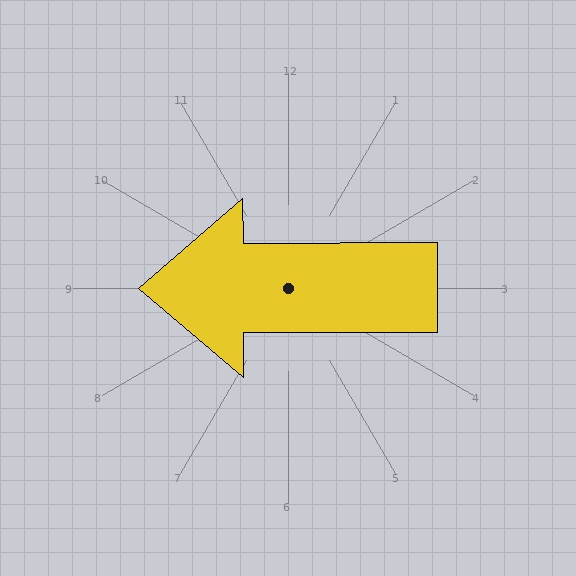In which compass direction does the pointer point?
West.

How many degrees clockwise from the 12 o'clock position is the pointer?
Approximately 270 degrees.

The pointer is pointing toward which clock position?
Roughly 9 o'clock.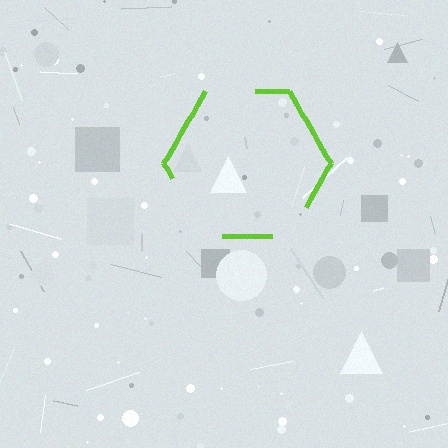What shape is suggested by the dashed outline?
The dashed outline suggests a hexagon.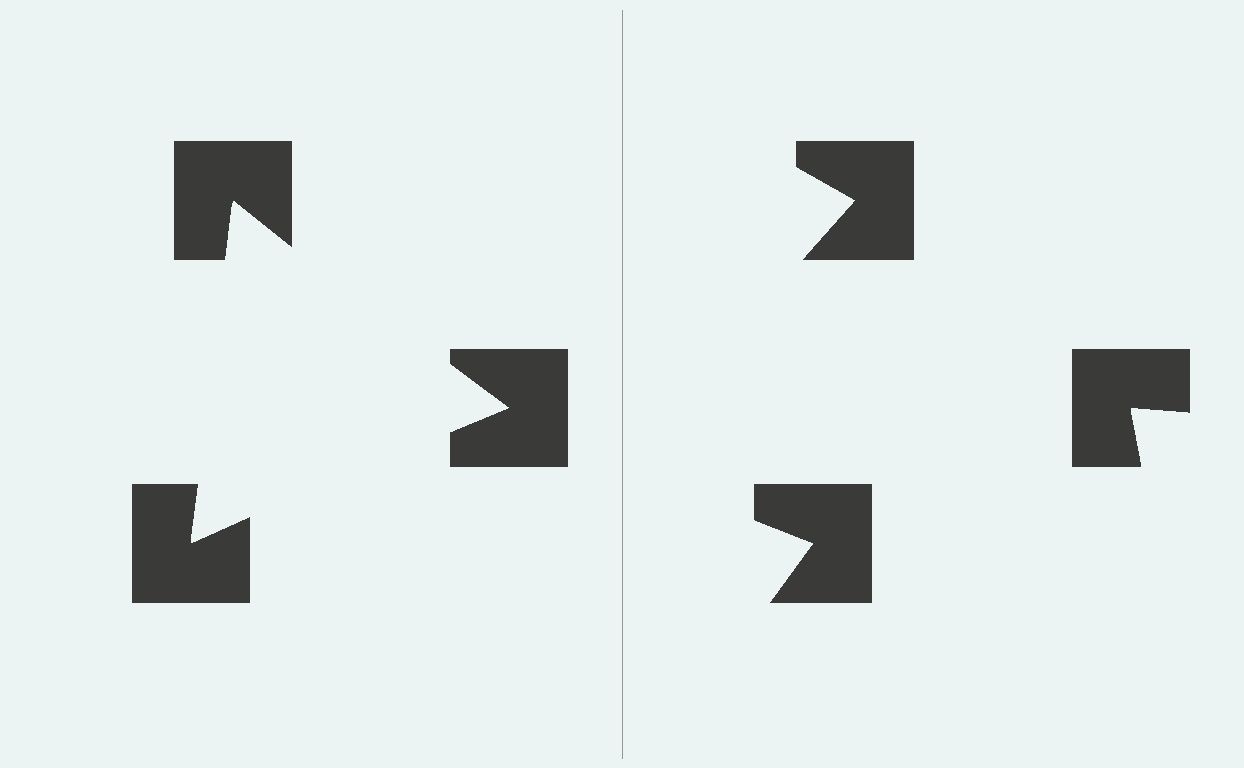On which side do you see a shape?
An illusory triangle appears on the left side. On the right side the wedge cuts are rotated, so no coherent shape forms.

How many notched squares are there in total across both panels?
6 — 3 on each side.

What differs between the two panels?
The notched squares are positioned identically on both sides; only the wedge orientations differ. On the left they align to a triangle; on the right they are misaligned.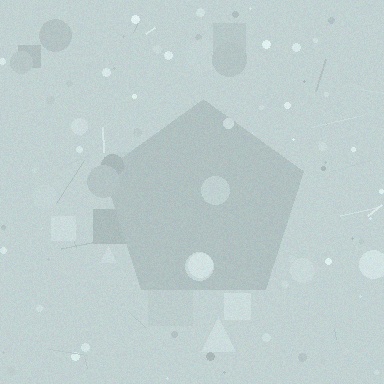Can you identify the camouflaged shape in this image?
The camouflaged shape is a pentagon.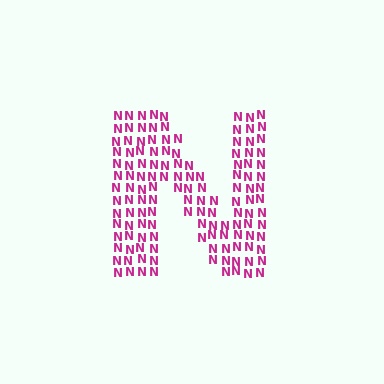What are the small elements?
The small elements are letter N's.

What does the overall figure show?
The overall figure shows the letter N.